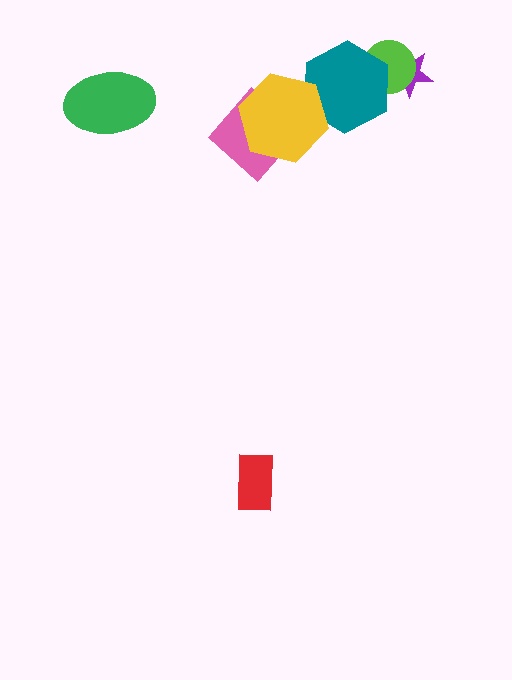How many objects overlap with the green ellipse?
0 objects overlap with the green ellipse.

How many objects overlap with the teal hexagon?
2 objects overlap with the teal hexagon.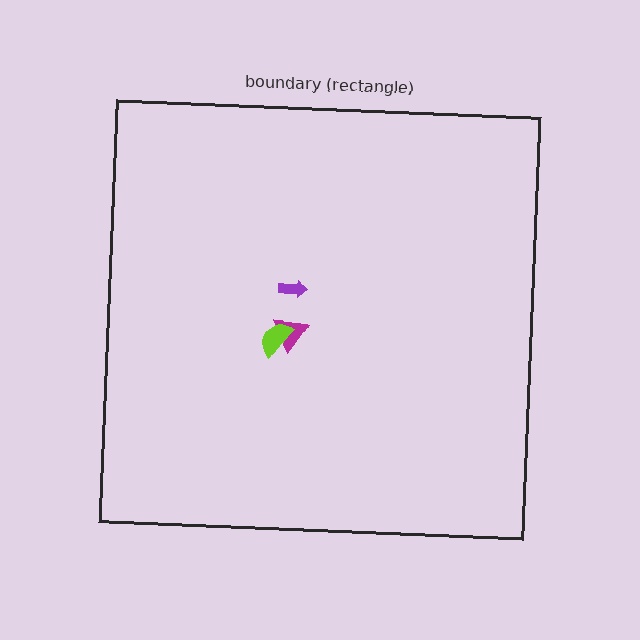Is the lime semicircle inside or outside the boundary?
Inside.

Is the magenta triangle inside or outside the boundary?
Inside.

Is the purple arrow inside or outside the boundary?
Inside.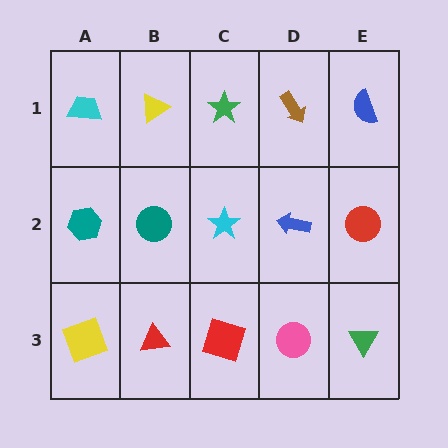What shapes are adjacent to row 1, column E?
A red circle (row 2, column E), a brown arrow (row 1, column D).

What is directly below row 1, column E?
A red circle.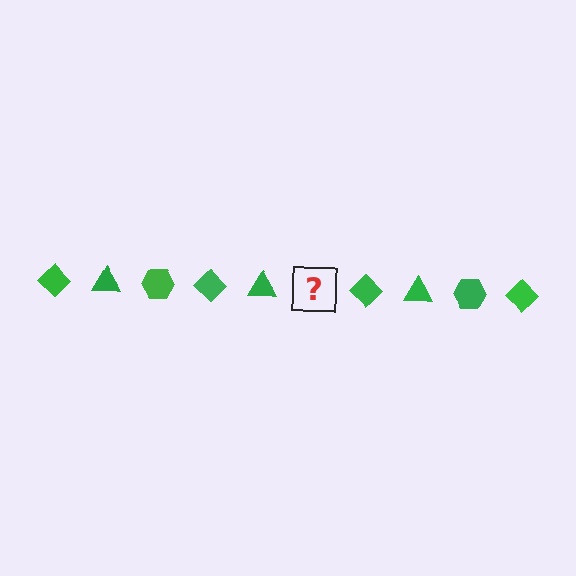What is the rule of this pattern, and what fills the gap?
The rule is that the pattern cycles through diamond, triangle, hexagon shapes in green. The gap should be filled with a green hexagon.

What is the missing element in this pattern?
The missing element is a green hexagon.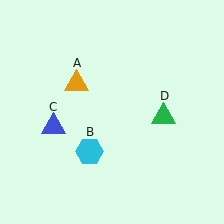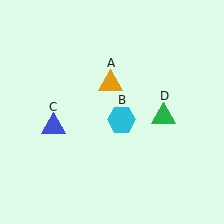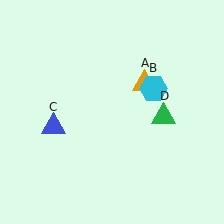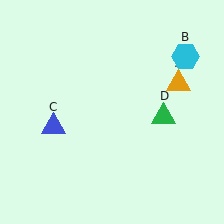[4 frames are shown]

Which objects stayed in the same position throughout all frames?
Blue triangle (object C) and green triangle (object D) remained stationary.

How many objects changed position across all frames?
2 objects changed position: orange triangle (object A), cyan hexagon (object B).